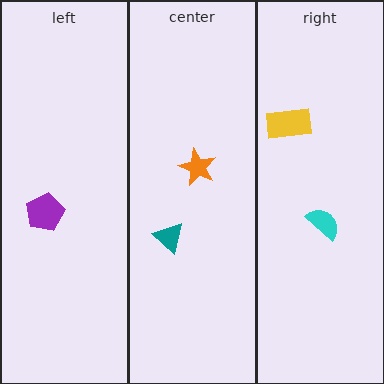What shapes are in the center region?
The orange star, the teal triangle.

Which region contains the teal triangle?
The center region.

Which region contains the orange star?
The center region.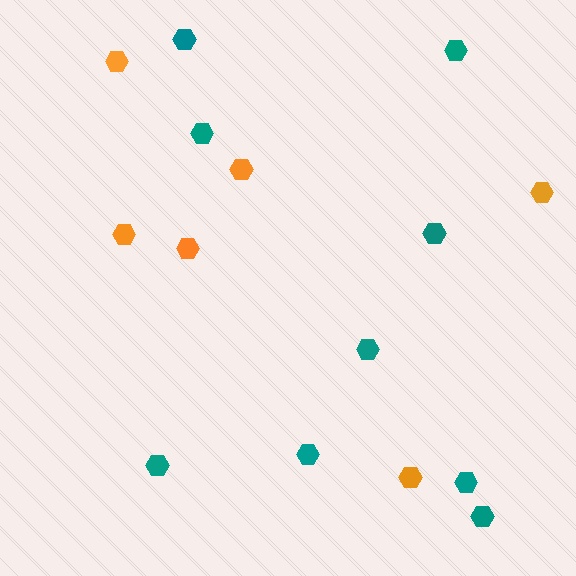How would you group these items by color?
There are 2 groups: one group of teal hexagons (9) and one group of orange hexagons (6).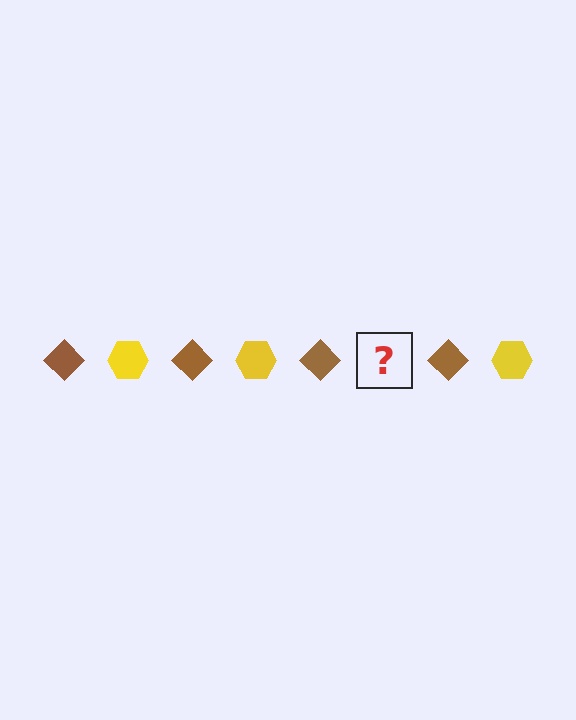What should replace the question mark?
The question mark should be replaced with a yellow hexagon.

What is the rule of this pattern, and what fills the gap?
The rule is that the pattern alternates between brown diamond and yellow hexagon. The gap should be filled with a yellow hexagon.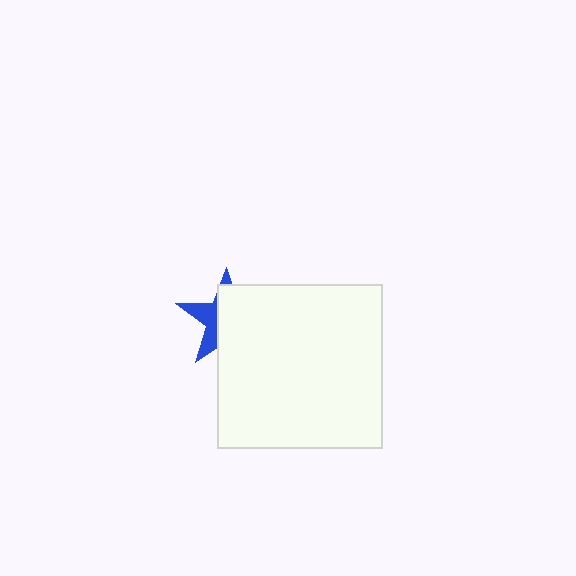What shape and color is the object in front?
The object in front is a white square.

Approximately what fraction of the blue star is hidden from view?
Roughly 64% of the blue star is hidden behind the white square.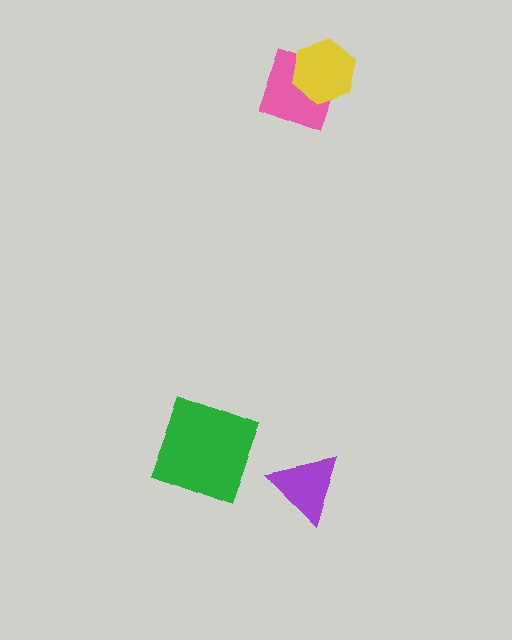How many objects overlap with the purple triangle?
0 objects overlap with the purple triangle.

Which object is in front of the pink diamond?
The yellow hexagon is in front of the pink diamond.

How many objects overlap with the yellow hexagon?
1 object overlaps with the yellow hexagon.